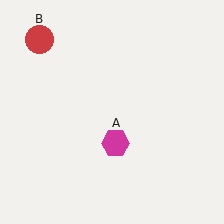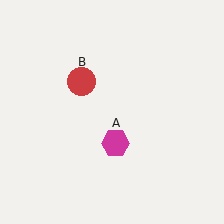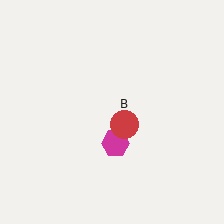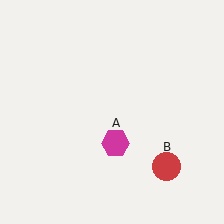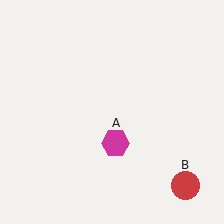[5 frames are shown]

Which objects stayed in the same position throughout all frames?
Magenta hexagon (object A) remained stationary.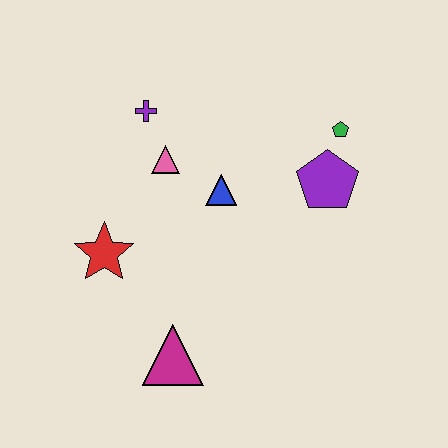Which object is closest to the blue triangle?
The pink triangle is closest to the blue triangle.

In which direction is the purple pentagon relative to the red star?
The purple pentagon is to the right of the red star.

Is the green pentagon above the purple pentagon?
Yes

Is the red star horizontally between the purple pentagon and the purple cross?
No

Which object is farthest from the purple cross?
The magenta triangle is farthest from the purple cross.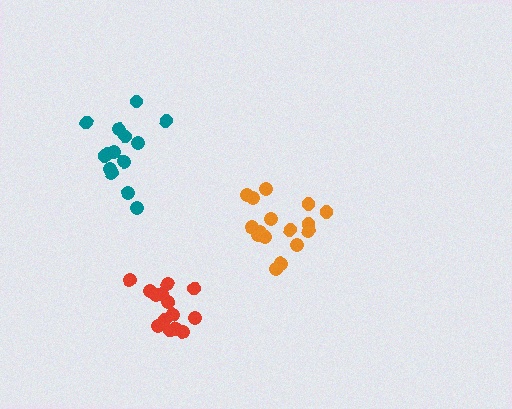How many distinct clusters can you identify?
There are 3 distinct clusters.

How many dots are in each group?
Group 1: 16 dots, Group 2: 14 dots, Group 3: 14 dots (44 total).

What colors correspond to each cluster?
The clusters are colored: orange, red, teal.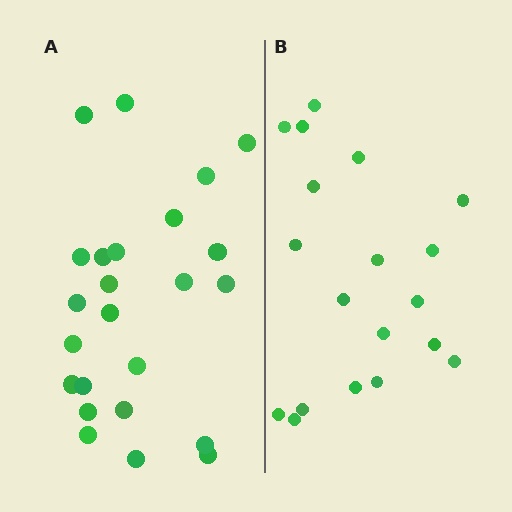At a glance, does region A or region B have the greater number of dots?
Region A (the left region) has more dots.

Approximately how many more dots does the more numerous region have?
Region A has about 5 more dots than region B.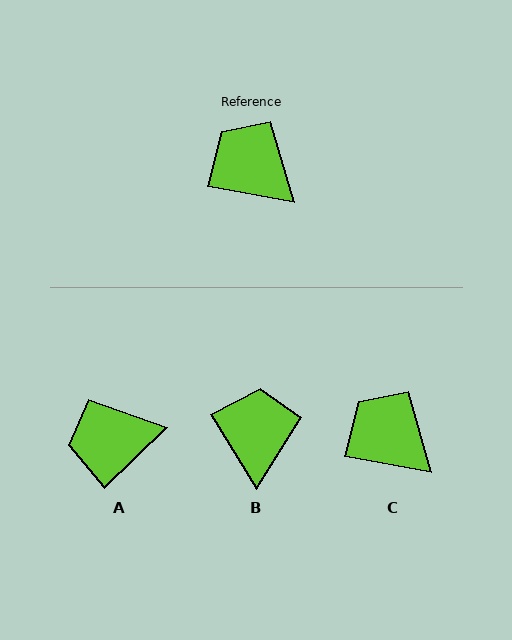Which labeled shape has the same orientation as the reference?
C.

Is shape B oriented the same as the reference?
No, it is off by about 48 degrees.